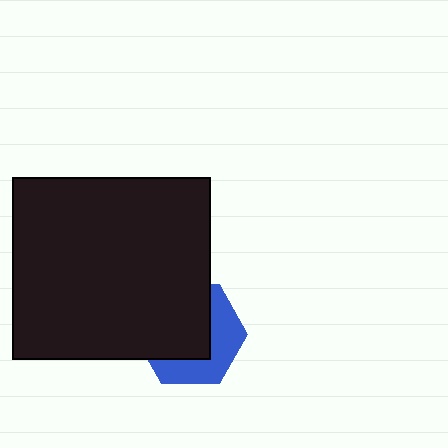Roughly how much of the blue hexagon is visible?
A small part of it is visible (roughly 42%).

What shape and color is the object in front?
The object in front is a black rectangle.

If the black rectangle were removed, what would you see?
You would see the complete blue hexagon.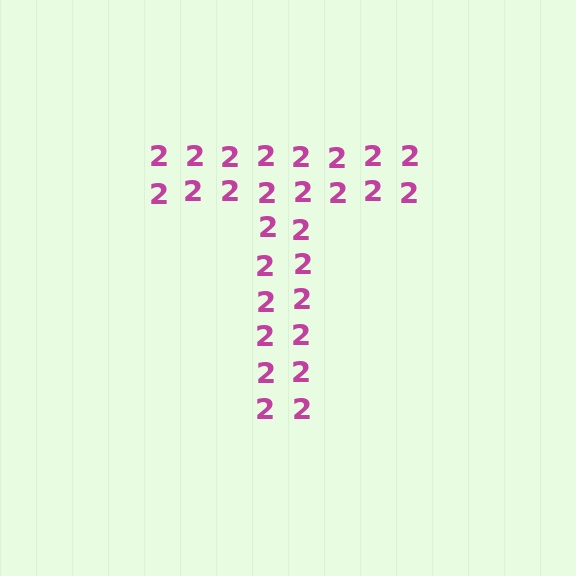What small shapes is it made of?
It is made of small digit 2's.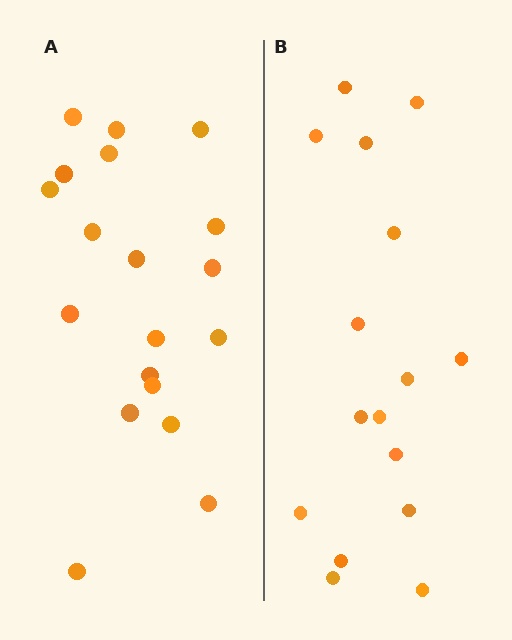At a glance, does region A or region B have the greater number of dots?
Region A (the left region) has more dots.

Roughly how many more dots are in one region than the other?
Region A has just a few more — roughly 2 or 3 more dots than region B.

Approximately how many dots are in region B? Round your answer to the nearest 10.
About 20 dots. (The exact count is 16, which rounds to 20.)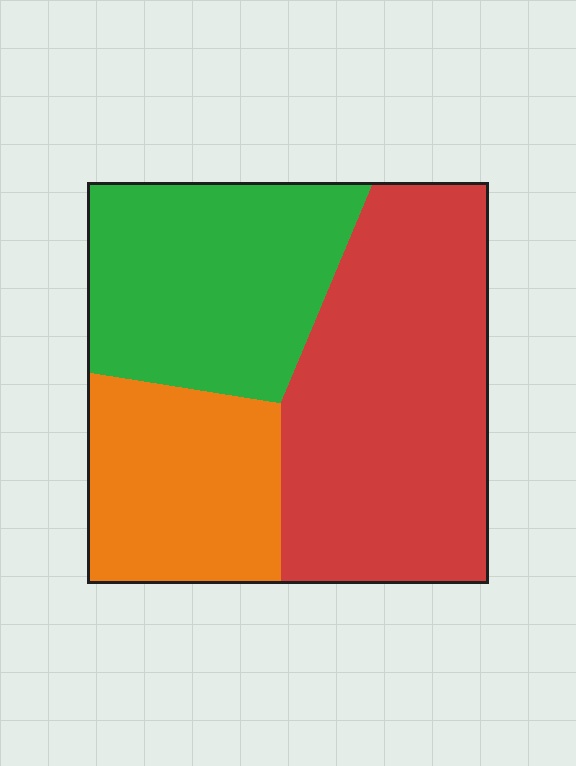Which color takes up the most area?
Red, at roughly 45%.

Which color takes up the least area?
Orange, at roughly 25%.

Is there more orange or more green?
Green.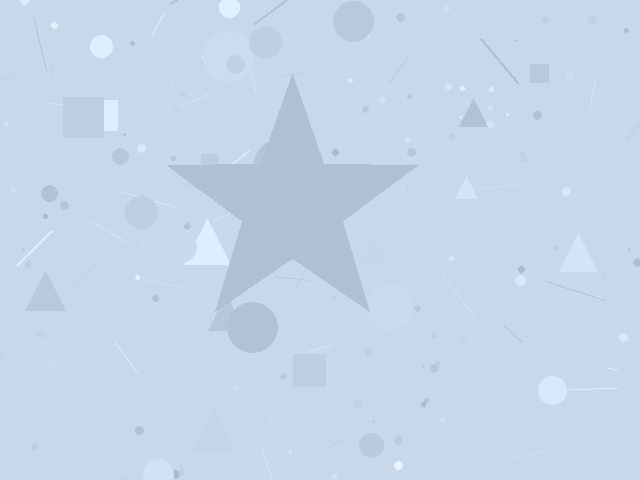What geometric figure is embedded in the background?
A star is embedded in the background.